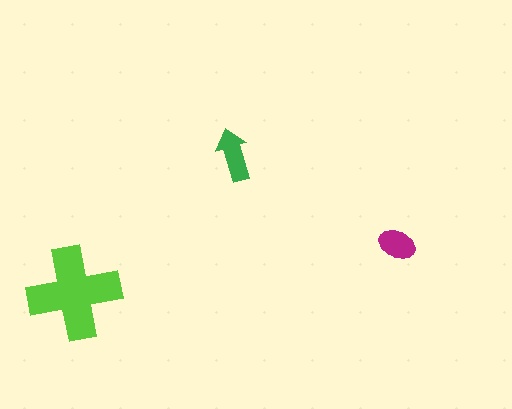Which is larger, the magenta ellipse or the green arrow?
The green arrow.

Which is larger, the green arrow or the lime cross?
The lime cross.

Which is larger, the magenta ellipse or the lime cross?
The lime cross.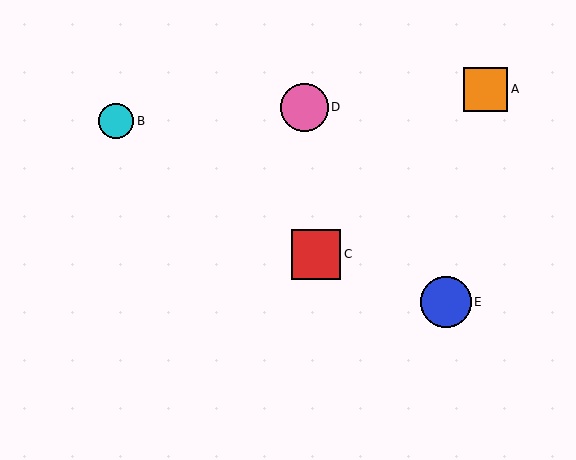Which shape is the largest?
The blue circle (labeled E) is the largest.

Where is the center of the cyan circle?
The center of the cyan circle is at (116, 121).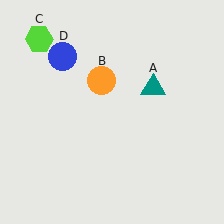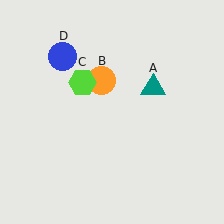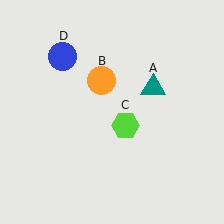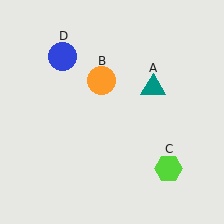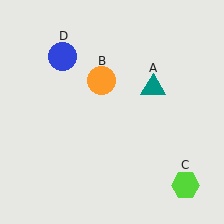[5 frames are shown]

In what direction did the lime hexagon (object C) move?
The lime hexagon (object C) moved down and to the right.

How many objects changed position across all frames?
1 object changed position: lime hexagon (object C).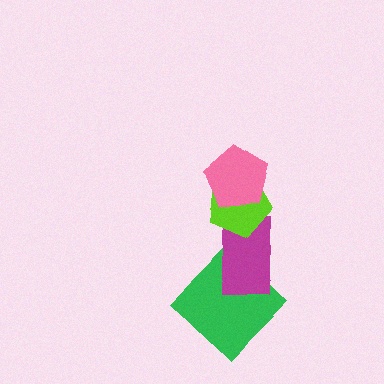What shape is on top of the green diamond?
The magenta rectangle is on top of the green diamond.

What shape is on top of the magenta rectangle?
The lime pentagon is on top of the magenta rectangle.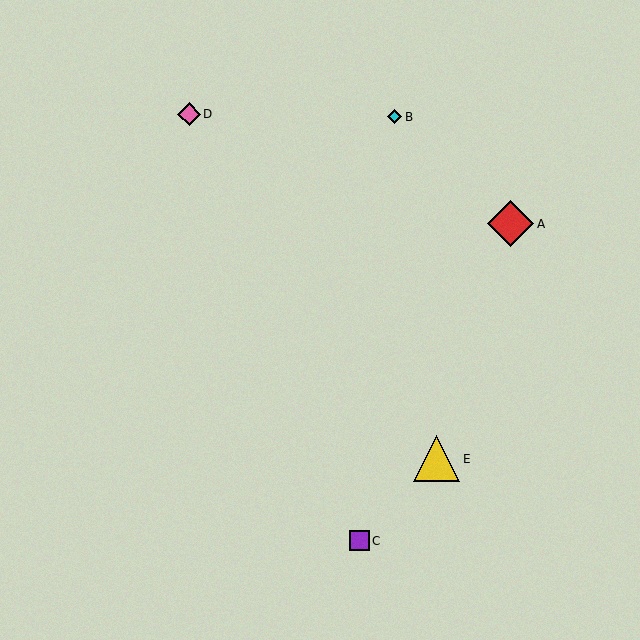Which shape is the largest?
The yellow triangle (labeled E) is the largest.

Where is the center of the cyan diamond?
The center of the cyan diamond is at (395, 117).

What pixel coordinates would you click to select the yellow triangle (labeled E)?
Click at (437, 459) to select the yellow triangle E.